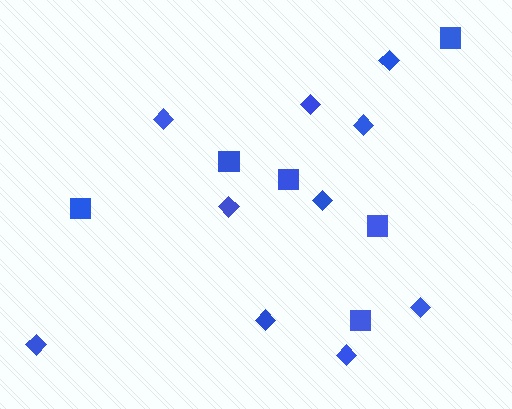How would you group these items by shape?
There are 2 groups: one group of squares (6) and one group of diamonds (10).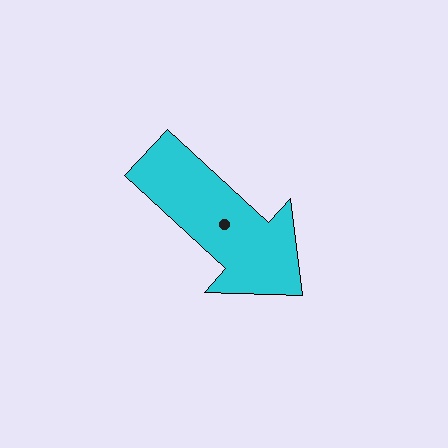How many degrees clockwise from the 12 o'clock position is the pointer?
Approximately 132 degrees.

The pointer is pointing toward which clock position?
Roughly 4 o'clock.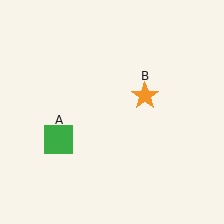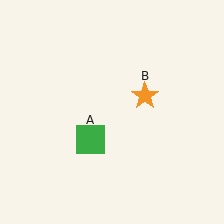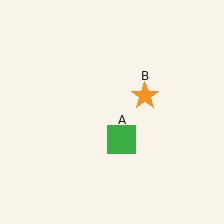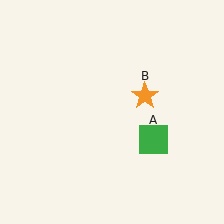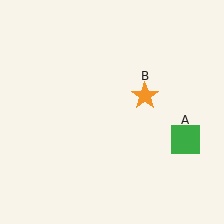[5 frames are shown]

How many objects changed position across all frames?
1 object changed position: green square (object A).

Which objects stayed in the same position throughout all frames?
Orange star (object B) remained stationary.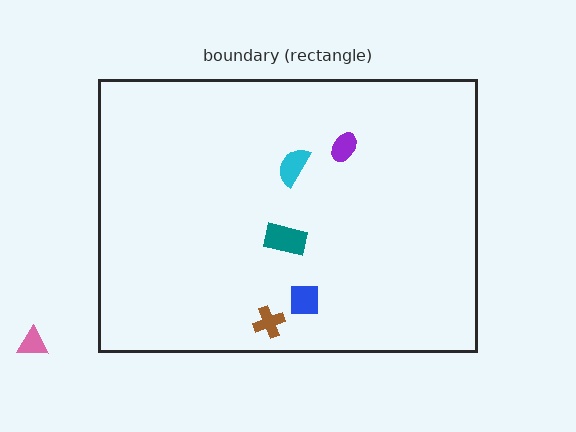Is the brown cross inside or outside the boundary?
Inside.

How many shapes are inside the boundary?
5 inside, 1 outside.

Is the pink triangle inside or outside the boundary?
Outside.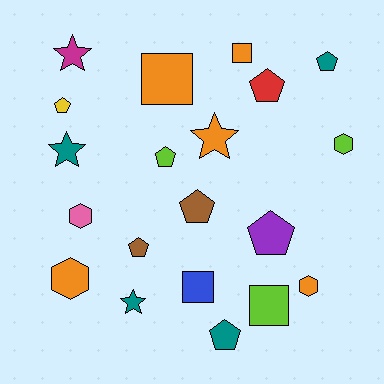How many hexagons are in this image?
There are 4 hexagons.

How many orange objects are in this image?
There are 5 orange objects.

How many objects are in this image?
There are 20 objects.